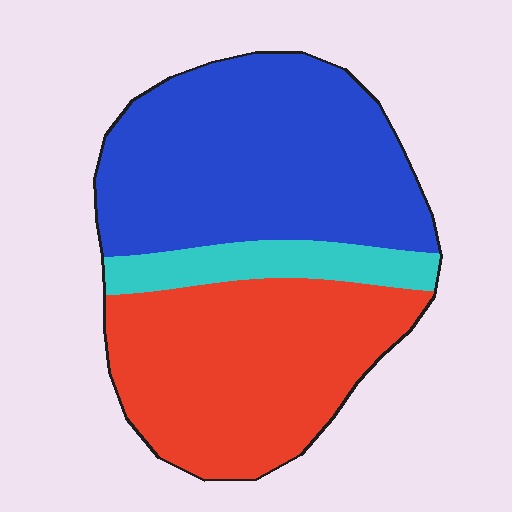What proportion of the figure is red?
Red takes up about two fifths (2/5) of the figure.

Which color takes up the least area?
Cyan, at roughly 10%.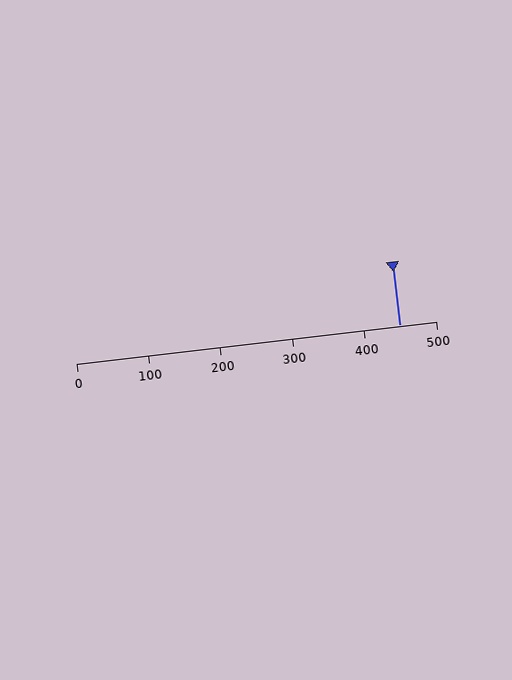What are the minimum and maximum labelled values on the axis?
The axis runs from 0 to 500.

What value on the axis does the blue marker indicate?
The marker indicates approximately 450.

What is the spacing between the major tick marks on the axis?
The major ticks are spaced 100 apart.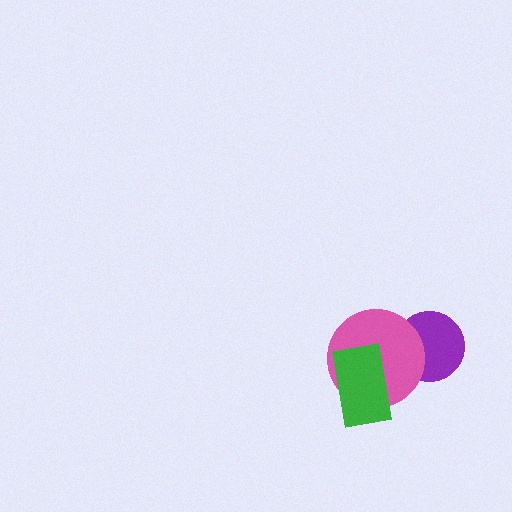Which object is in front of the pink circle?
The green rectangle is in front of the pink circle.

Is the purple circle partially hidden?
Yes, it is partially covered by another shape.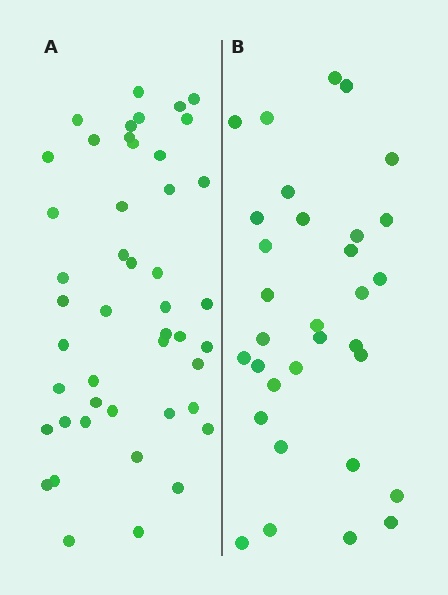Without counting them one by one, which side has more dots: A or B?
Region A (the left region) has more dots.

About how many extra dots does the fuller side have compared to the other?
Region A has approximately 15 more dots than region B.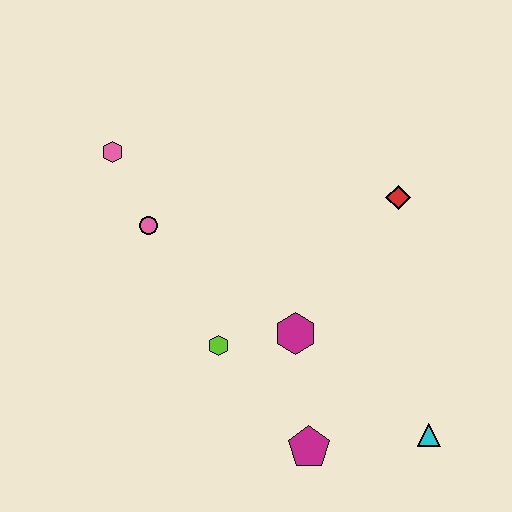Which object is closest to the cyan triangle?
The magenta pentagon is closest to the cyan triangle.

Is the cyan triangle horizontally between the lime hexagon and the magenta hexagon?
No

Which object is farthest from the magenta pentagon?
The pink hexagon is farthest from the magenta pentagon.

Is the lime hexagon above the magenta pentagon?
Yes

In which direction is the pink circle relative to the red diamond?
The pink circle is to the left of the red diamond.